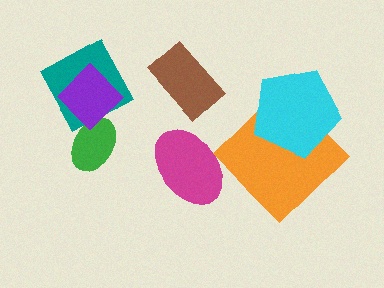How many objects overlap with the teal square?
1 object overlaps with the teal square.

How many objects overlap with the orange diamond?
1 object overlaps with the orange diamond.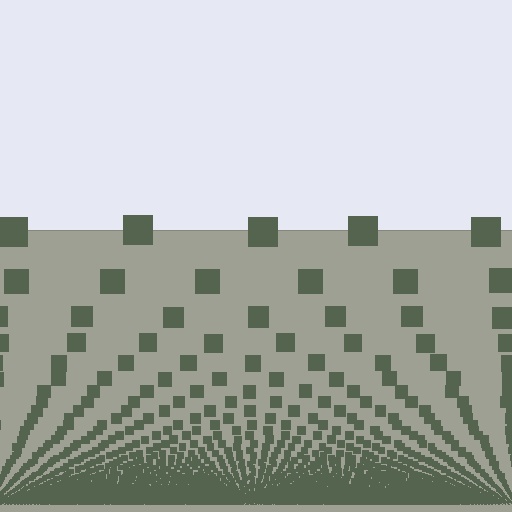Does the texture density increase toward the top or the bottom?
Density increases toward the bottom.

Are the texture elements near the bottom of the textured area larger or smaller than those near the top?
Smaller. The gradient is inverted — elements near the bottom are smaller and denser.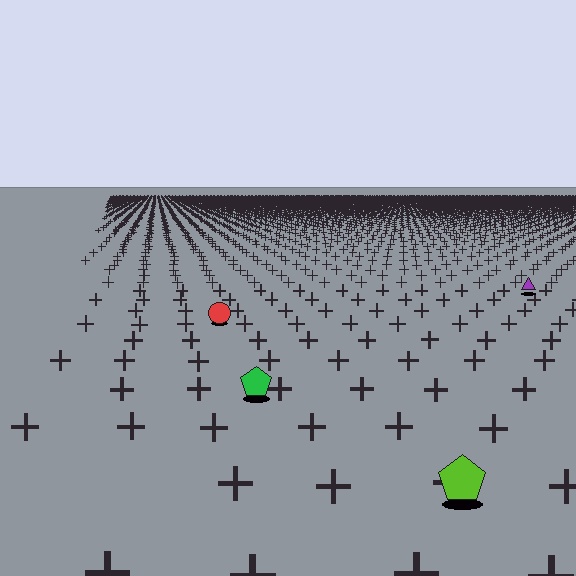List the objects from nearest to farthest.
From nearest to farthest: the lime pentagon, the green pentagon, the red circle, the purple triangle.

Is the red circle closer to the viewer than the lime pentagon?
No. The lime pentagon is closer — you can tell from the texture gradient: the ground texture is coarser near it.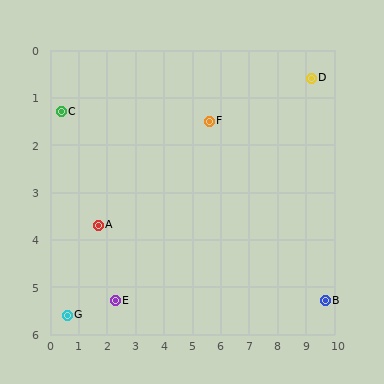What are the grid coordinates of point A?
Point A is at approximately (1.7, 3.7).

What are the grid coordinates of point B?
Point B is at approximately (9.7, 5.3).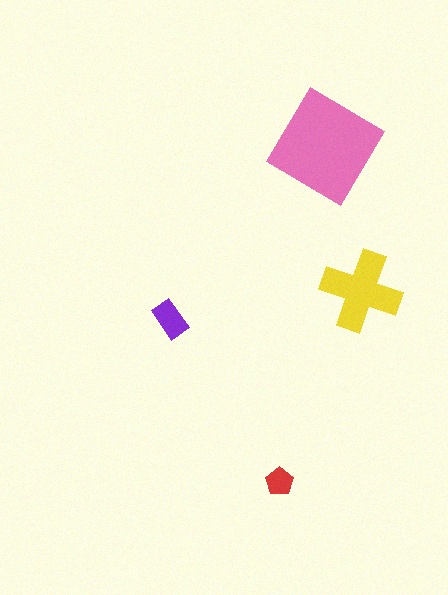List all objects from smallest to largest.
The red pentagon, the purple rectangle, the yellow cross, the pink diamond.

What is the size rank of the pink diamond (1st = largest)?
1st.